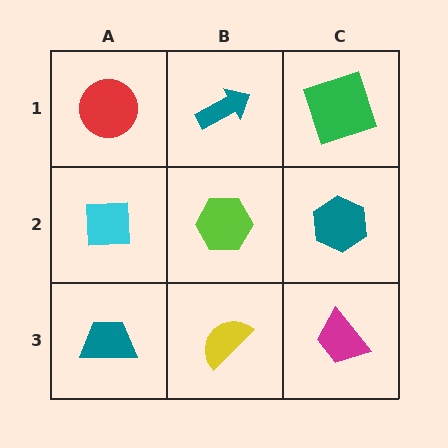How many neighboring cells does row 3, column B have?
3.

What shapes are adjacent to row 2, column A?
A red circle (row 1, column A), a teal trapezoid (row 3, column A), a lime hexagon (row 2, column B).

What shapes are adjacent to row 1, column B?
A lime hexagon (row 2, column B), a red circle (row 1, column A), a green square (row 1, column C).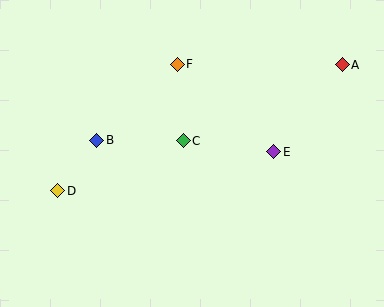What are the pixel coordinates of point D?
Point D is at (58, 191).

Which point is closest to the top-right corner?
Point A is closest to the top-right corner.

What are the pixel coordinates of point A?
Point A is at (342, 65).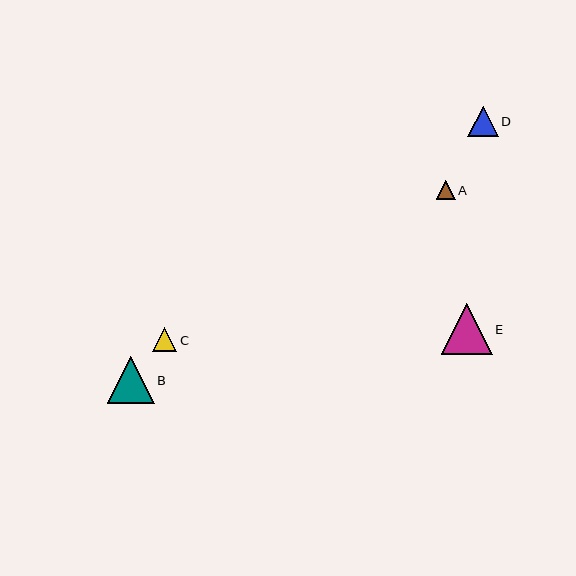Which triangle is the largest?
Triangle E is the largest with a size of approximately 51 pixels.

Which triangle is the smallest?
Triangle A is the smallest with a size of approximately 19 pixels.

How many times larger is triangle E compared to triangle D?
Triangle E is approximately 1.7 times the size of triangle D.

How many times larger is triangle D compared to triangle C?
Triangle D is approximately 1.3 times the size of triangle C.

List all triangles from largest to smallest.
From largest to smallest: E, B, D, C, A.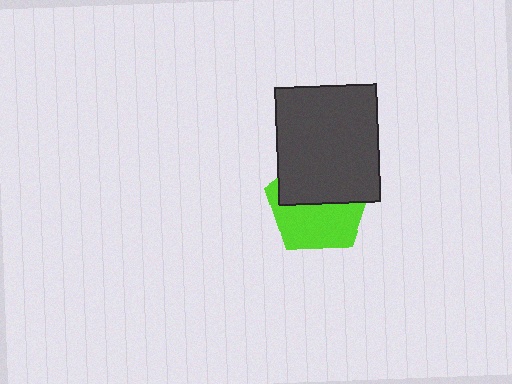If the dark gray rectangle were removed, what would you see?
You would see the complete lime pentagon.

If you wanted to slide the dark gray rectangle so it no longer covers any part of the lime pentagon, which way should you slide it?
Slide it up — that is the most direct way to separate the two shapes.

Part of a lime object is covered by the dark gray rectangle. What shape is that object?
It is a pentagon.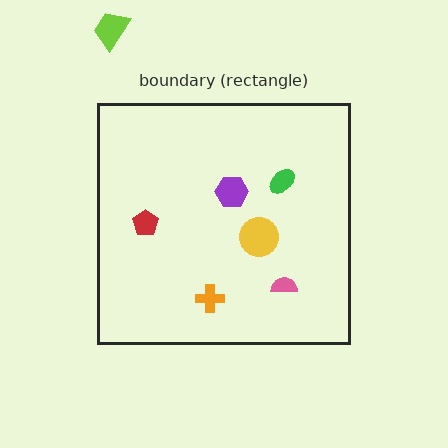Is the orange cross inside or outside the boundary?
Inside.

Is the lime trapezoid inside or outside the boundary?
Outside.